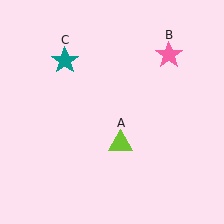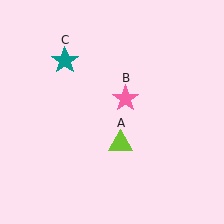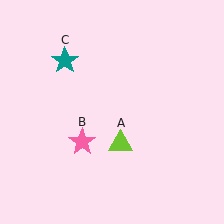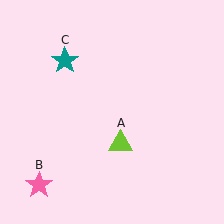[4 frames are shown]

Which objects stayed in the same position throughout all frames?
Lime triangle (object A) and teal star (object C) remained stationary.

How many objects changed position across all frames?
1 object changed position: pink star (object B).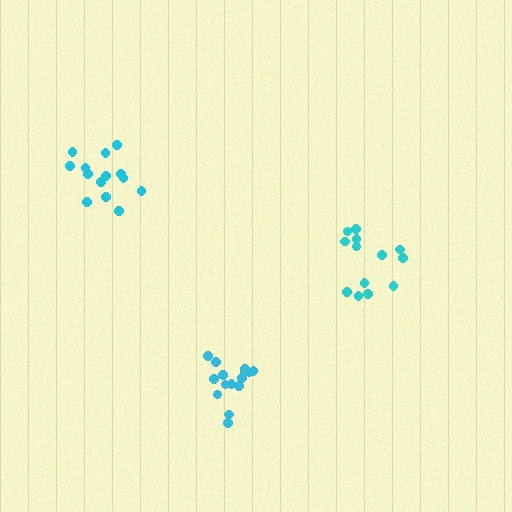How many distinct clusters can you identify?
There are 3 distinct clusters.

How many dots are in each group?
Group 1: 13 dots, Group 2: 16 dots, Group 3: 14 dots (43 total).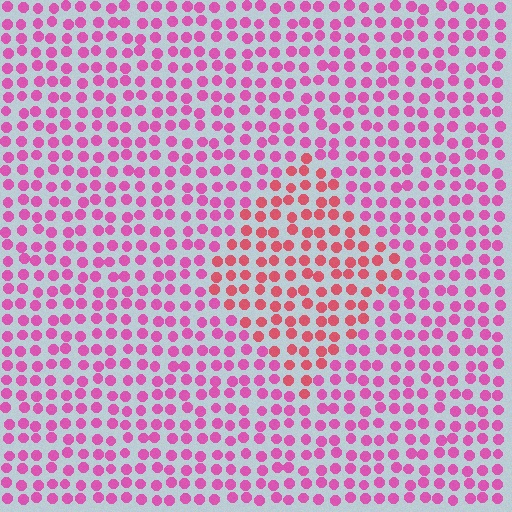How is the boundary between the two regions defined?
The boundary is defined purely by a slight shift in hue (about 32 degrees). Spacing, size, and orientation are identical on both sides.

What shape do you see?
I see a diamond.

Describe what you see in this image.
The image is filled with small pink elements in a uniform arrangement. A diamond-shaped region is visible where the elements are tinted to a slightly different hue, forming a subtle color boundary.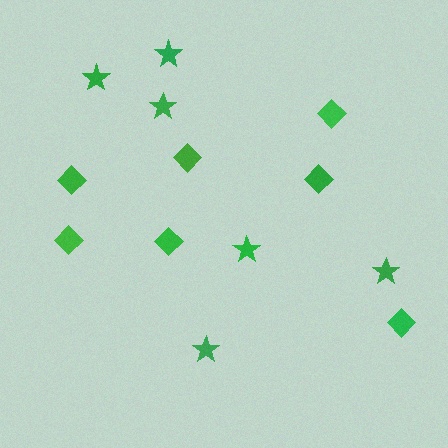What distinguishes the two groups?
There are 2 groups: one group of stars (6) and one group of diamonds (7).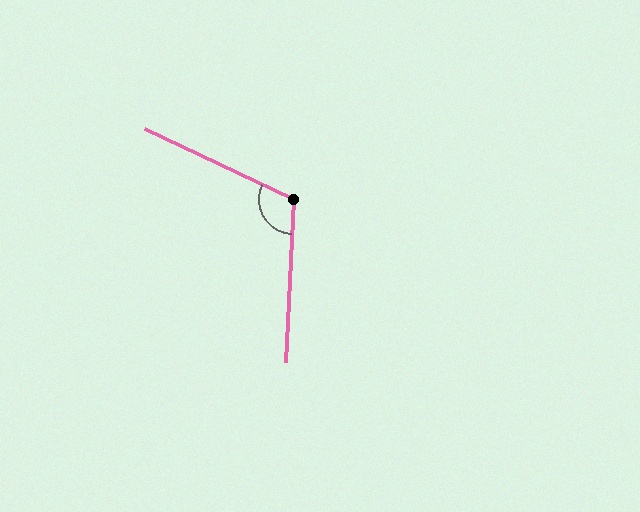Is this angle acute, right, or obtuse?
It is obtuse.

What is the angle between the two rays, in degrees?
Approximately 113 degrees.